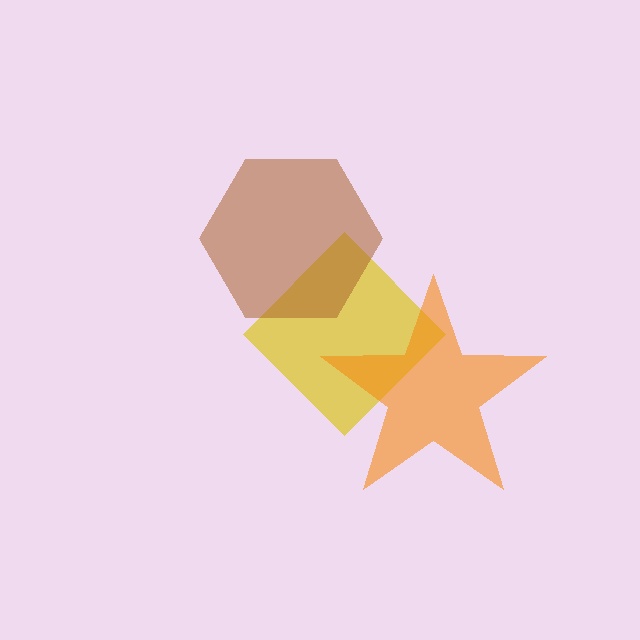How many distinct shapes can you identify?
There are 3 distinct shapes: a yellow diamond, a brown hexagon, an orange star.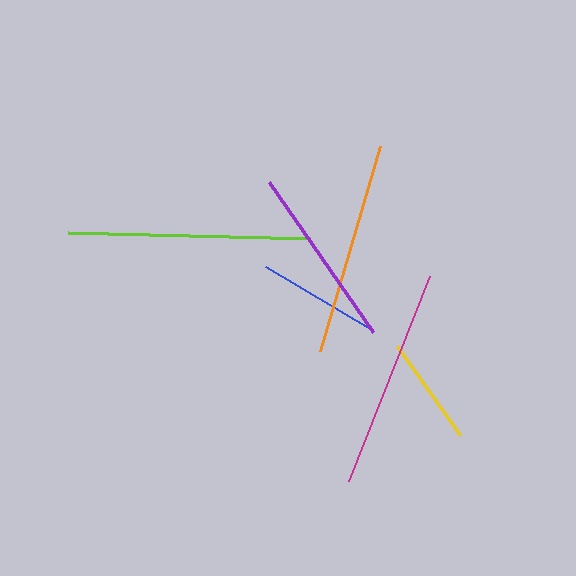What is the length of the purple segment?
The purple segment is approximately 183 pixels long.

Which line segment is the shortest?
The yellow line is the shortest at approximately 109 pixels.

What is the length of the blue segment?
The blue segment is approximately 124 pixels long.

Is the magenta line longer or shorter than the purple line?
The magenta line is longer than the purple line.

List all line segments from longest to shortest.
From longest to shortest: lime, magenta, orange, purple, blue, yellow.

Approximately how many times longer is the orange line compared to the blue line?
The orange line is approximately 1.7 times the length of the blue line.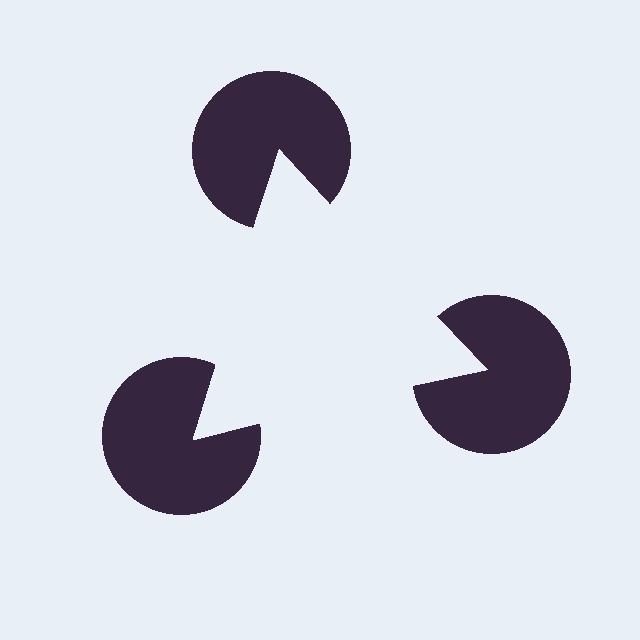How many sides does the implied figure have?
3 sides.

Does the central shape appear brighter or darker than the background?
It typically appears slightly brighter than the background, even though no actual brightness change is drawn.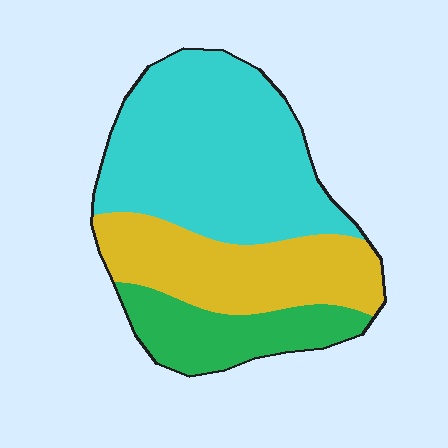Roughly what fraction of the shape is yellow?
Yellow covers roughly 30% of the shape.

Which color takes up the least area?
Green, at roughly 20%.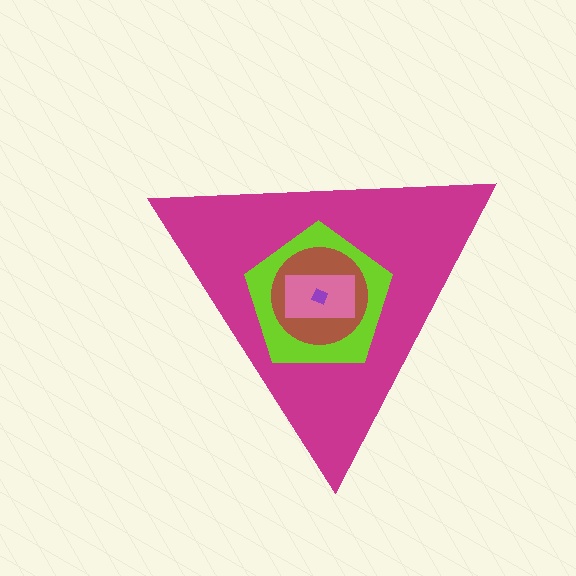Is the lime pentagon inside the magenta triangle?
Yes.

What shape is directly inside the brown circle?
The pink rectangle.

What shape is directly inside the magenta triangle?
The lime pentagon.